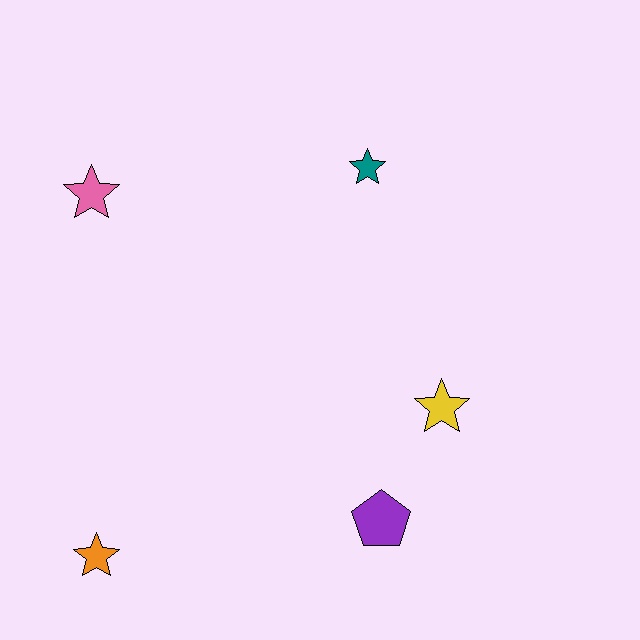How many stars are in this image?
There are 4 stars.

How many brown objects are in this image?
There are no brown objects.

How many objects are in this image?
There are 5 objects.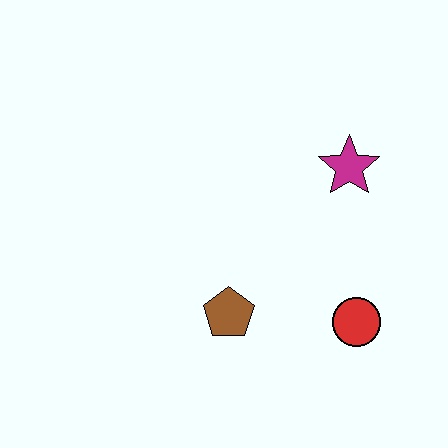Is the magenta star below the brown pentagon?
No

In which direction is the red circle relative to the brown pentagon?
The red circle is to the right of the brown pentagon.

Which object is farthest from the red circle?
The magenta star is farthest from the red circle.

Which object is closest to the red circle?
The brown pentagon is closest to the red circle.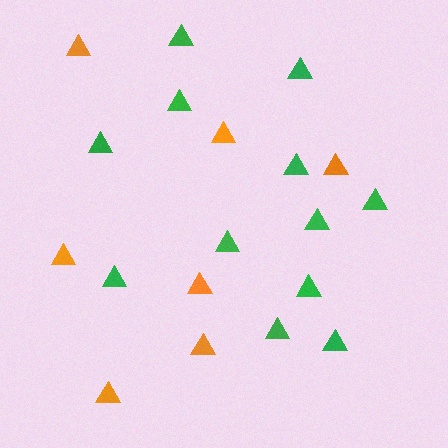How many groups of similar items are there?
There are 2 groups: one group of green triangles (12) and one group of orange triangles (7).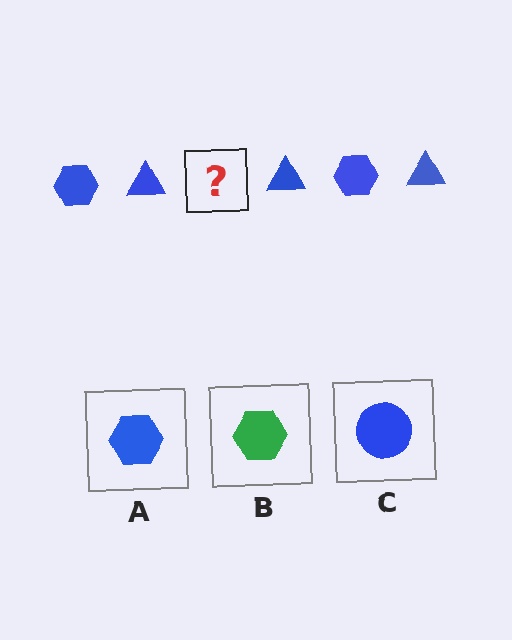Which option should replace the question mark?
Option A.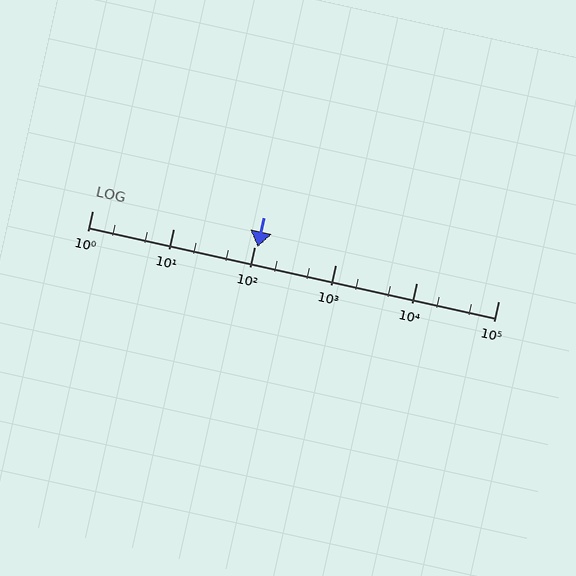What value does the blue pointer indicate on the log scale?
The pointer indicates approximately 110.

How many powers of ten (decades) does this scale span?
The scale spans 5 decades, from 1 to 100000.